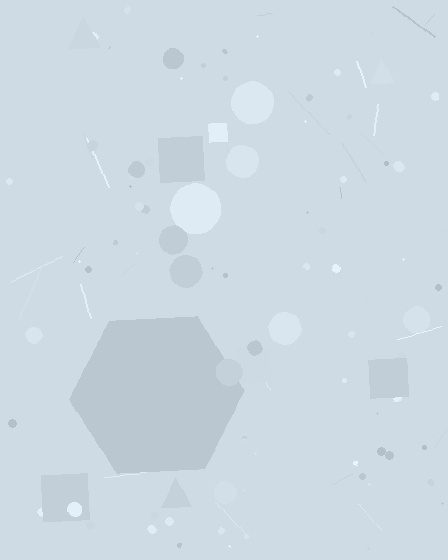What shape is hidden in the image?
A hexagon is hidden in the image.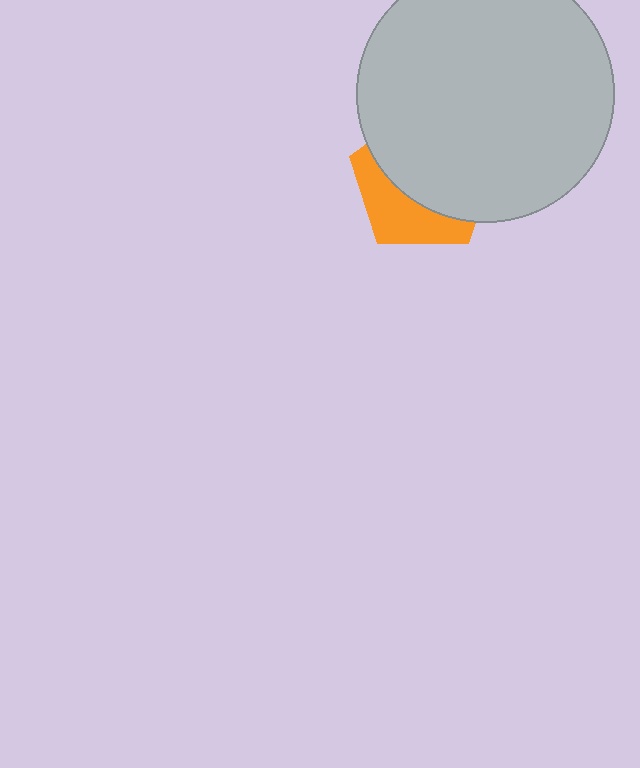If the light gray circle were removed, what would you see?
You would see the complete orange pentagon.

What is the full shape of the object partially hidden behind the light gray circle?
The partially hidden object is an orange pentagon.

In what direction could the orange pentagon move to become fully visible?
The orange pentagon could move down. That would shift it out from behind the light gray circle entirely.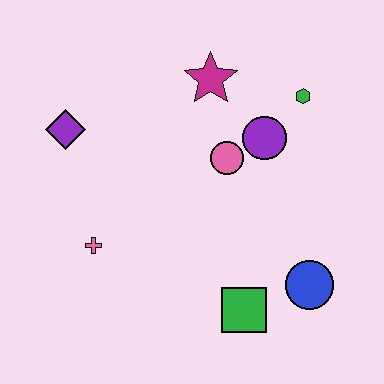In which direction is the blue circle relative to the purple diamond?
The blue circle is to the right of the purple diamond.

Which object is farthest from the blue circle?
The purple diamond is farthest from the blue circle.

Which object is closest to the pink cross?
The purple diamond is closest to the pink cross.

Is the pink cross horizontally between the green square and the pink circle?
No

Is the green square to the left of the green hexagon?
Yes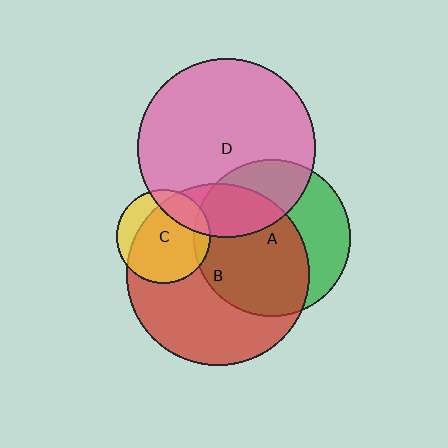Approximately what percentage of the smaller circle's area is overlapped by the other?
Approximately 80%.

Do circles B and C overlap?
Yes.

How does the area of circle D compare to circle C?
Approximately 3.6 times.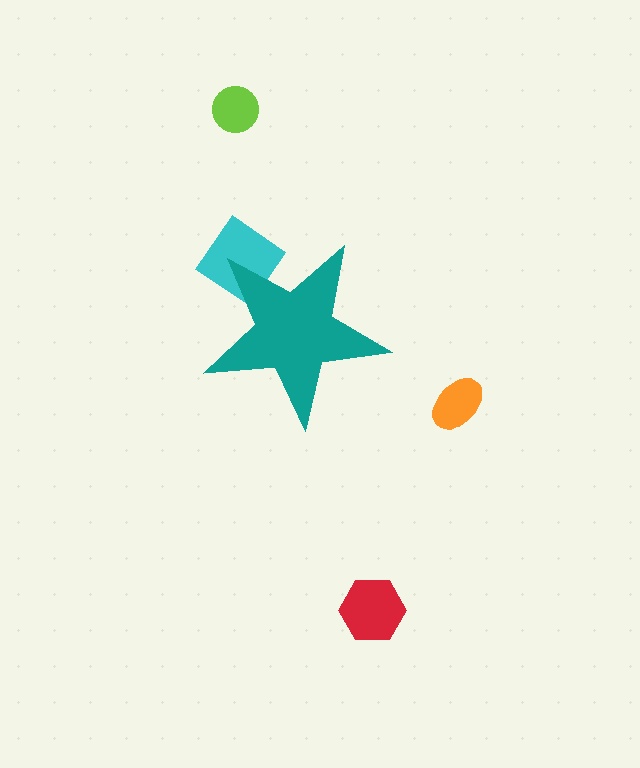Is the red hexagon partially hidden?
No, the red hexagon is fully visible.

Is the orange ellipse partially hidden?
No, the orange ellipse is fully visible.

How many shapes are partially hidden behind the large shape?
1 shape is partially hidden.